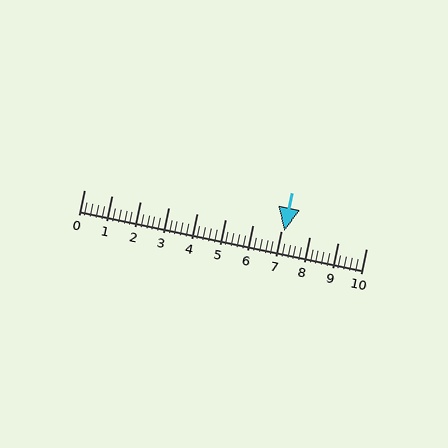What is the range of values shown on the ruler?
The ruler shows values from 0 to 10.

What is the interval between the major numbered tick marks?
The major tick marks are spaced 1 units apart.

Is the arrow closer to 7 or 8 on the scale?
The arrow is closer to 7.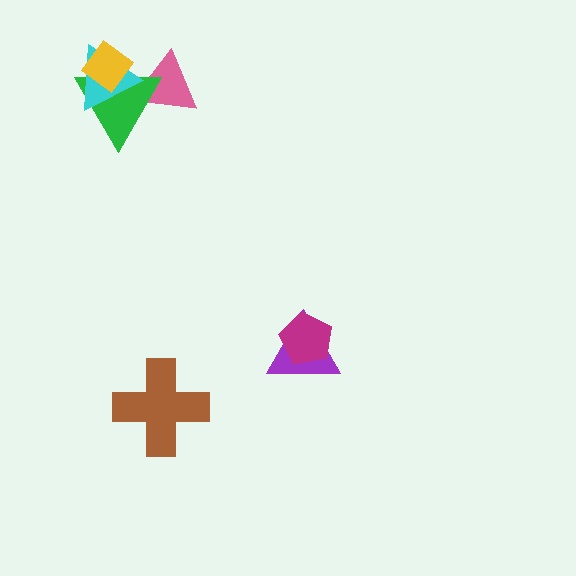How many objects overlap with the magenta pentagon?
1 object overlaps with the magenta pentagon.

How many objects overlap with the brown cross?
0 objects overlap with the brown cross.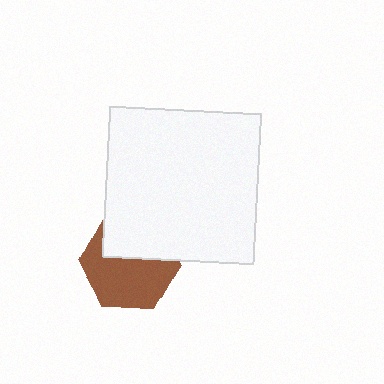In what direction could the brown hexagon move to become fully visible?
The brown hexagon could move down. That would shift it out from behind the white square entirely.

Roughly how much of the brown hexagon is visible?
About half of it is visible (roughly 61%).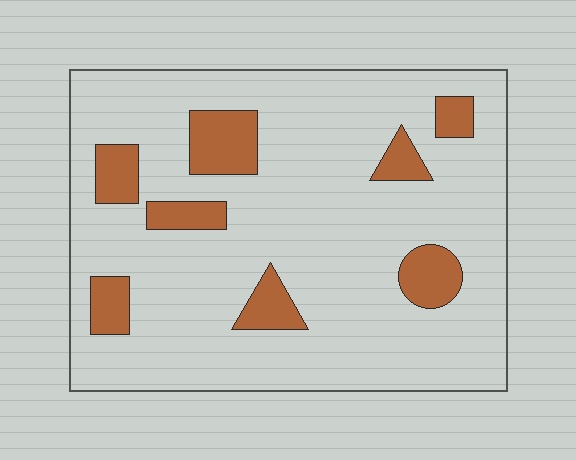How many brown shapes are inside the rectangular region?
8.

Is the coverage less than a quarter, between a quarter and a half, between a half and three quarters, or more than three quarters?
Less than a quarter.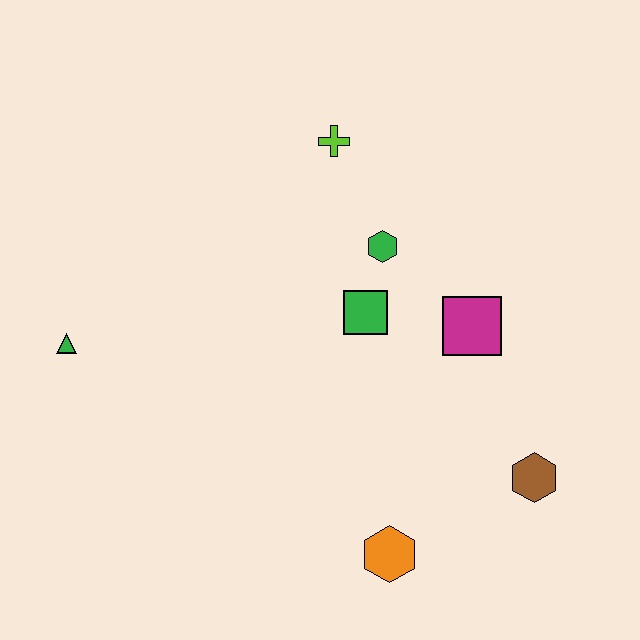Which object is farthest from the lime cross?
The orange hexagon is farthest from the lime cross.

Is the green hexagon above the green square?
Yes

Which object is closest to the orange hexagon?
The brown hexagon is closest to the orange hexagon.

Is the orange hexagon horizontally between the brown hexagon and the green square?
Yes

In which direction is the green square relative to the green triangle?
The green square is to the right of the green triangle.